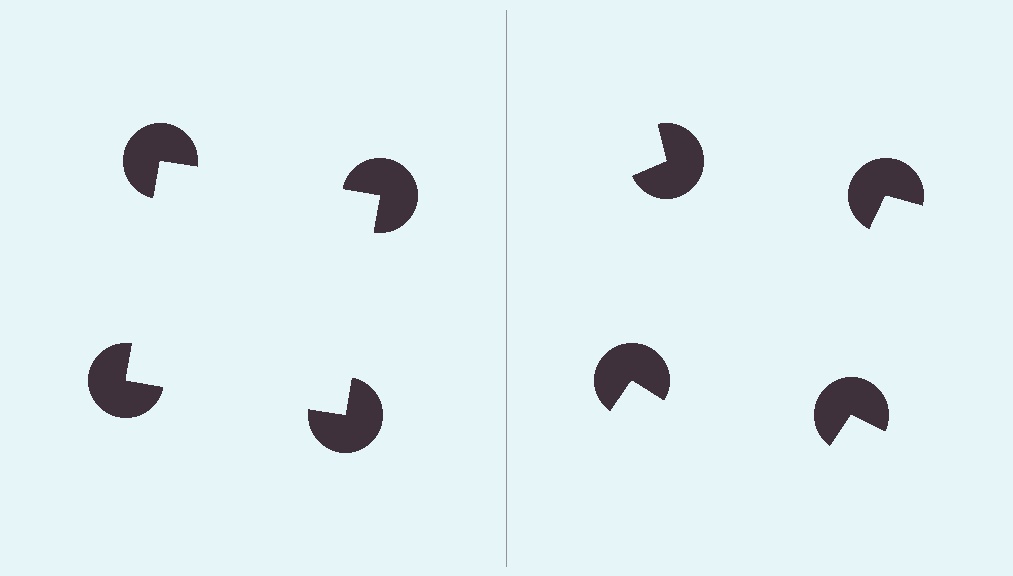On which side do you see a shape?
An illusory square appears on the left side. On the right side the wedge cuts are rotated, so no coherent shape forms.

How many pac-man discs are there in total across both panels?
8 — 4 on each side.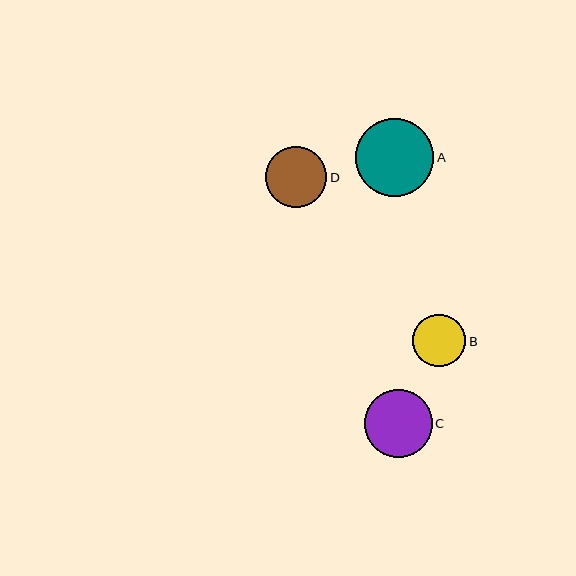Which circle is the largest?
Circle A is the largest with a size of approximately 78 pixels.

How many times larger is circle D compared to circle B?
Circle D is approximately 1.2 times the size of circle B.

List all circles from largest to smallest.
From largest to smallest: A, C, D, B.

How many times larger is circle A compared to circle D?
Circle A is approximately 1.3 times the size of circle D.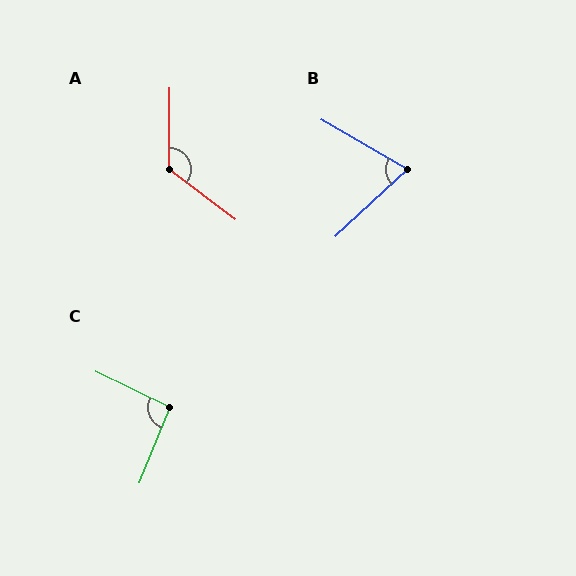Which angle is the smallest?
B, at approximately 73 degrees.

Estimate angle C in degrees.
Approximately 94 degrees.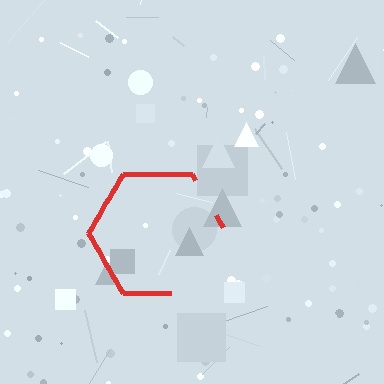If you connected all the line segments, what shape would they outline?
They would outline a hexagon.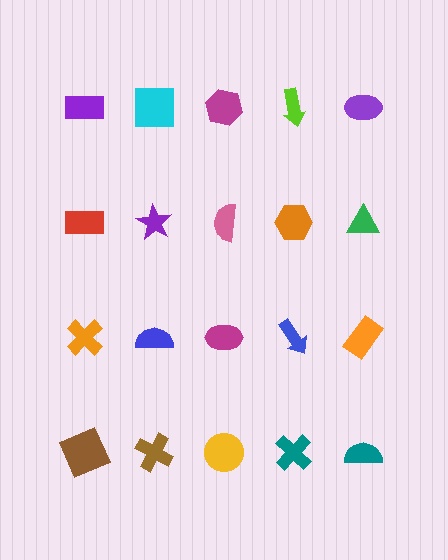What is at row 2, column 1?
A red rectangle.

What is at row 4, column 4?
A teal cross.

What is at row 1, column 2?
A cyan square.